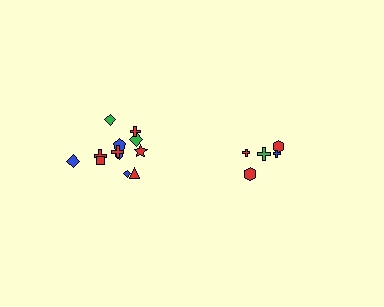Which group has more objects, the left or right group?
The left group.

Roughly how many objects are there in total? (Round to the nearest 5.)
Roughly 15 objects in total.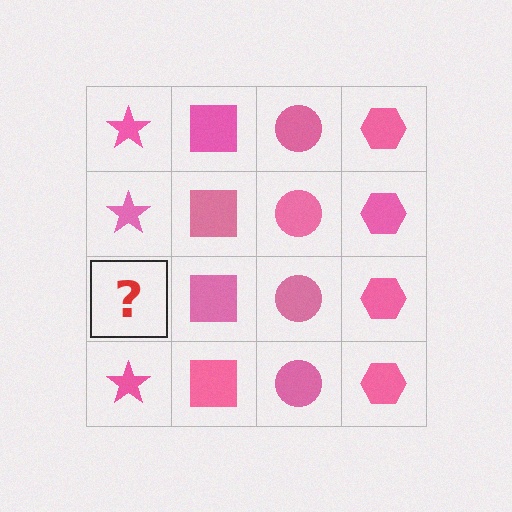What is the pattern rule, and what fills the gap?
The rule is that each column has a consistent shape. The gap should be filled with a pink star.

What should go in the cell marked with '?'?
The missing cell should contain a pink star.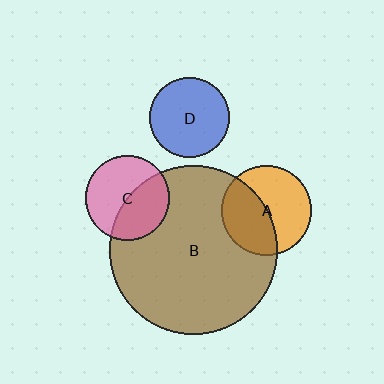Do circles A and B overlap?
Yes.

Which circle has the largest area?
Circle B (brown).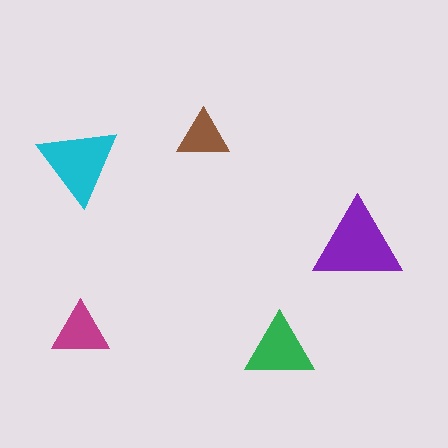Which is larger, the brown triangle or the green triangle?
The green one.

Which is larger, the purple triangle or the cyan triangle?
The purple one.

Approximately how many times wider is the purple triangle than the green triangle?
About 1.5 times wider.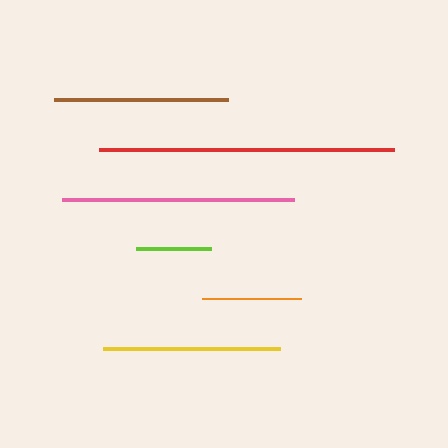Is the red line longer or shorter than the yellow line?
The red line is longer than the yellow line.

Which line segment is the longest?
The red line is the longest at approximately 295 pixels.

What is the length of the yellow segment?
The yellow segment is approximately 177 pixels long.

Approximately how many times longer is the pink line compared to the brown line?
The pink line is approximately 1.3 times the length of the brown line.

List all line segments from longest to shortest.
From longest to shortest: red, pink, yellow, brown, orange, lime.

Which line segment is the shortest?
The lime line is the shortest at approximately 75 pixels.